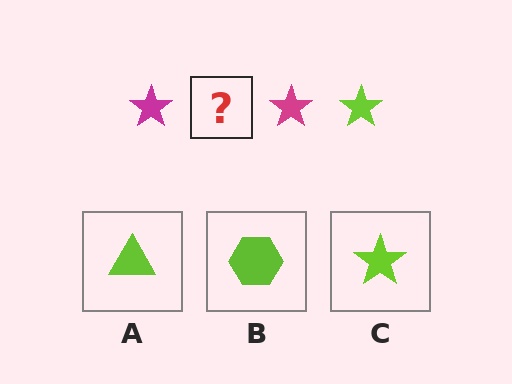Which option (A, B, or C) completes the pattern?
C.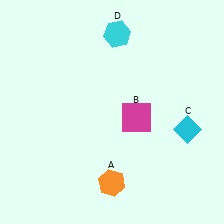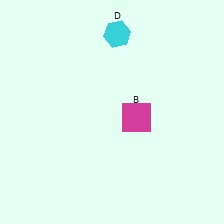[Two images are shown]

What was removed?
The cyan diamond (C), the orange hexagon (A) were removed in Image 2.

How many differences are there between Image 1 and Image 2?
There are 2 differences between the two images.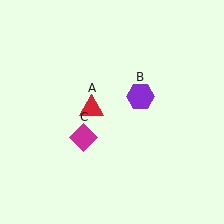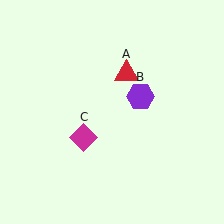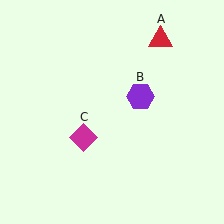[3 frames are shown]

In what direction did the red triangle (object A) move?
The red triangle (object A) moved up and to the right.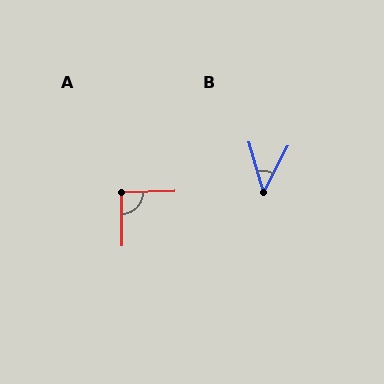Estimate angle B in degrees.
Approximately 44 degrees.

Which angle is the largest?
A, at approximately 91 degrees.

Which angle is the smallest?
B, at approximately 44 degrees.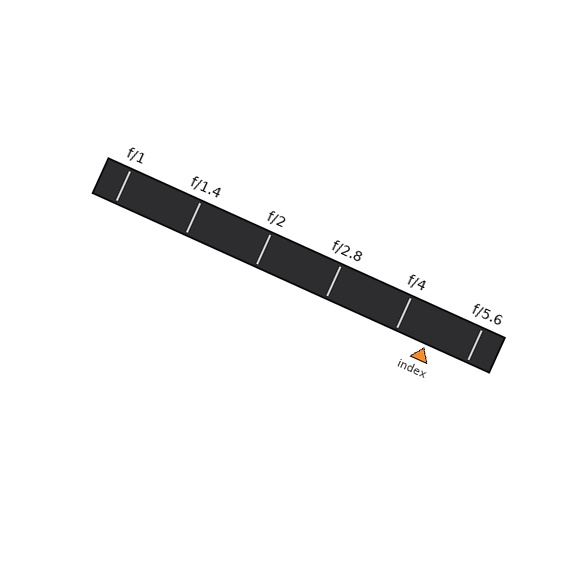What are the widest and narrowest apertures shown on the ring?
The widest aperture shown is f/1 and the narrowest is f/5.6.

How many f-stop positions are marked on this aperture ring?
There are 6 f-stop positions marked.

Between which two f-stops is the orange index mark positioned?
The index mark is between f/4 and f/5.6.